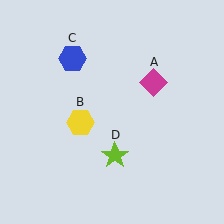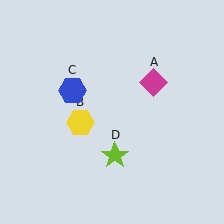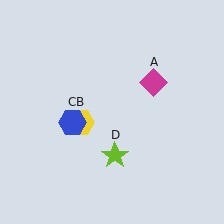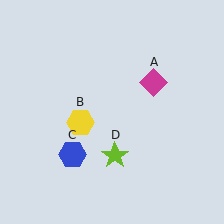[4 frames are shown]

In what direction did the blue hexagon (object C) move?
The blue hexagon (object C) moved down.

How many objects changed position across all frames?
1 object changed position: blue hexagon (object C).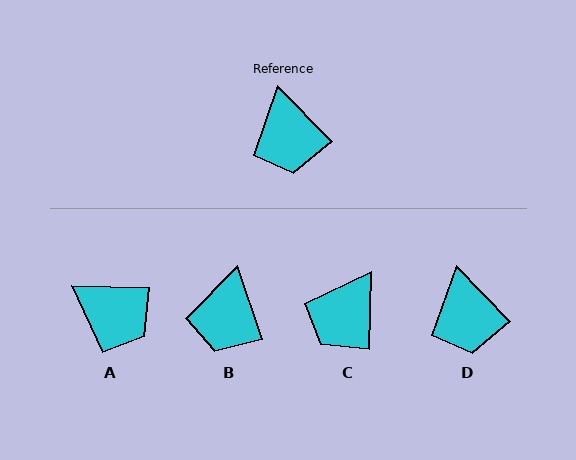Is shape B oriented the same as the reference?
No, it is off by about 25 degrees.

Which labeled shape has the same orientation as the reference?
D.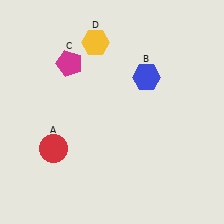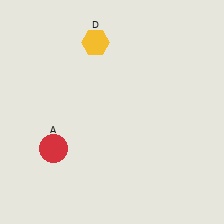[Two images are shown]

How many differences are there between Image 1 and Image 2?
There are 2 differences between the two images.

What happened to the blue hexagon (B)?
The blue hexagon (B) was removed in Image 2. It was in the top-right area of Image 1.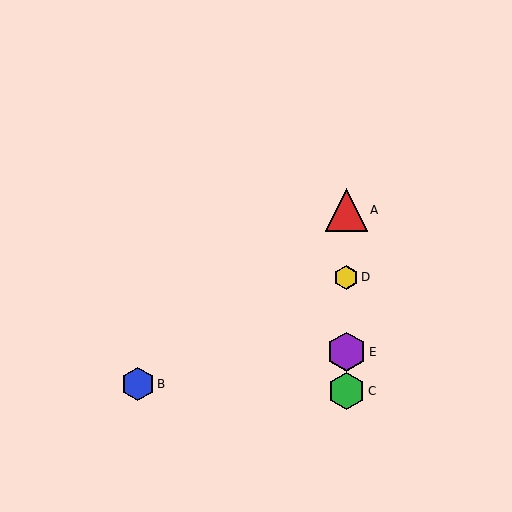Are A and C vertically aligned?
Yes, both are at x≈346.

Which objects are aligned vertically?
Objects A, C, D, E are aligned vertically.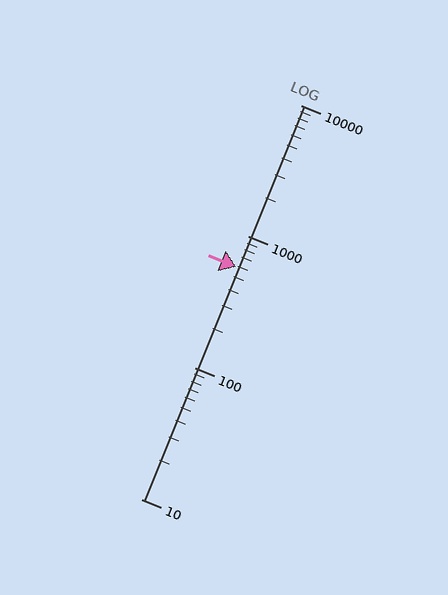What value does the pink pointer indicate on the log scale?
The pointer indicates approximately 590.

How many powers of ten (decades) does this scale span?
The scale spans 3 decades, from 10 to 10000.